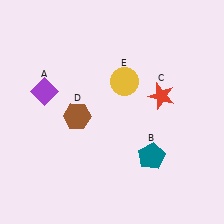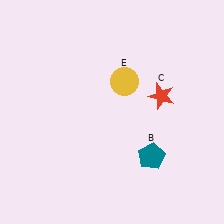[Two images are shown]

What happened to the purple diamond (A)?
The purple diamond (A) was removed in Image 2. It was in the top-left area of Image 1.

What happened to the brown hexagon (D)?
The brown hexagon (D) was removed in Image 2. It was in the bottom-left area of Image 1.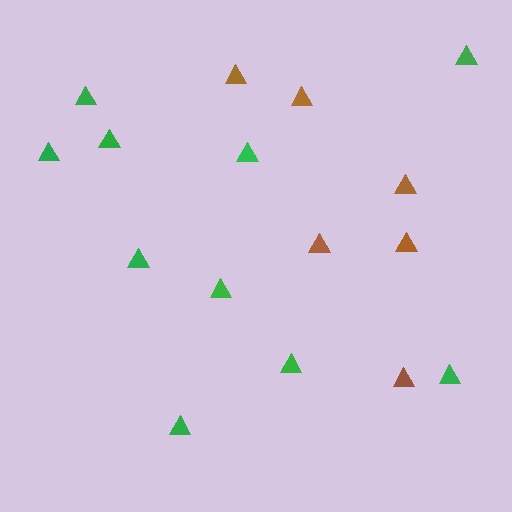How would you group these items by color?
There are 2 groups: one group of brown triangles (6) and one group of green triangles (10).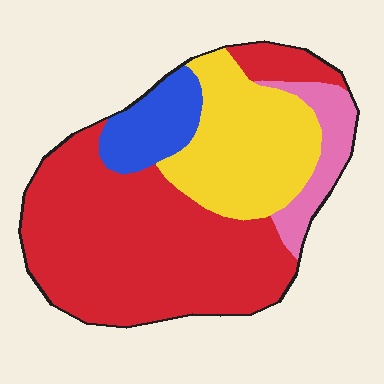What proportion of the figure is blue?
Blue covers 10% of the figure.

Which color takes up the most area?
Red, at roughly 55%.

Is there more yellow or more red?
Red.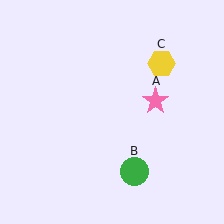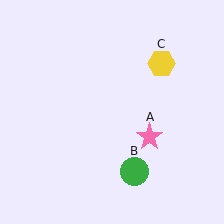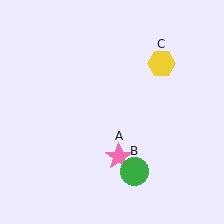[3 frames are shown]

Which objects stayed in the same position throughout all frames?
Green circle (object B) and yellow hexagon (object C) remained stationary.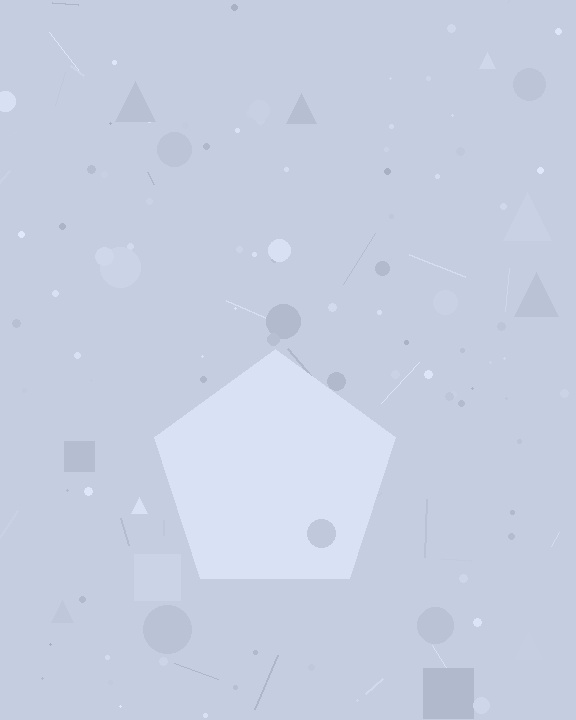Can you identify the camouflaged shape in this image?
The camouflaged shape is a pentagon.